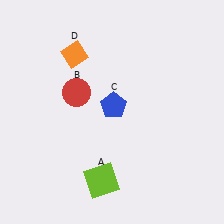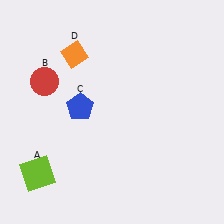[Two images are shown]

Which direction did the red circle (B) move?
The red circle (B) moved left.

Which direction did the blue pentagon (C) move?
The blue pentagon (C) moved left.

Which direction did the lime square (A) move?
The lime square (A) moved left.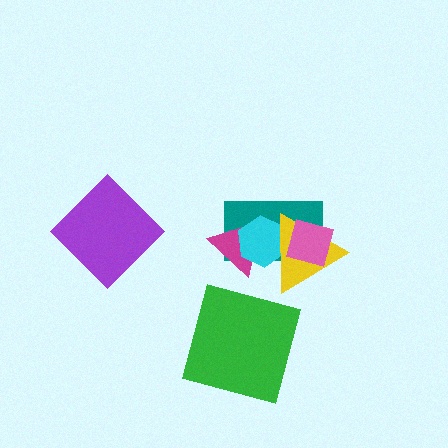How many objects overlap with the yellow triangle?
4 objects overlap with the yellow triangle.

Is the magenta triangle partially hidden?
Yes, it is partially covered by another shape.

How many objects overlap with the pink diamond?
2 objects overlap with the pink diamond.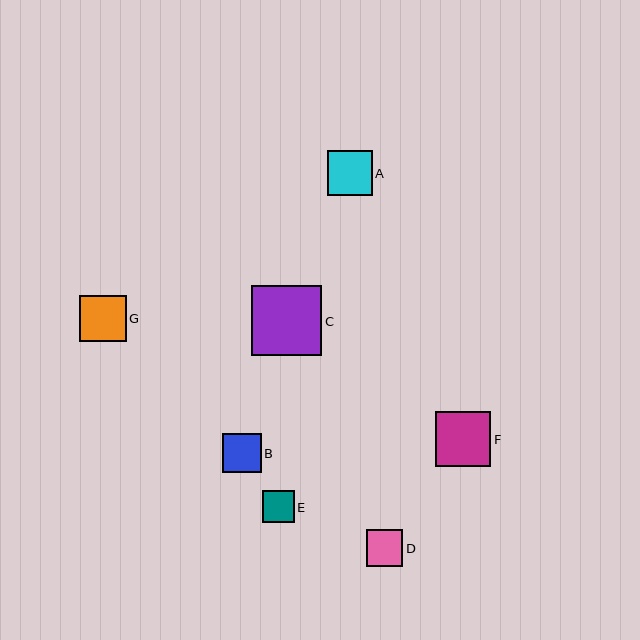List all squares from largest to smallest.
From largest to smallest: C, F, G, A, B, D, E.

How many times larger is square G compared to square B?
Square G is approximately 1.2 times the size of square B.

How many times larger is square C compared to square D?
Square C is approximately 1.9 times the size of square D.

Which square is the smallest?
Square E is the smallest with a size of approximately 31 pixels.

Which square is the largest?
Square C is the largest with a size of approximately 70 pixels.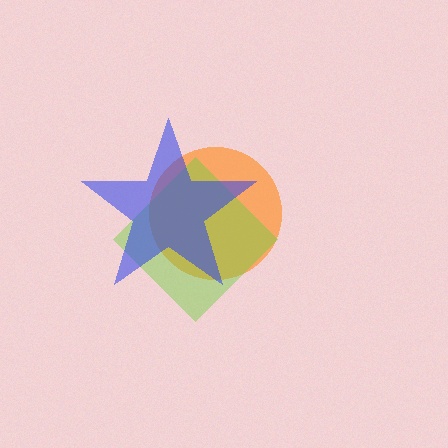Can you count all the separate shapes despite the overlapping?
Yes, there are 3 separate shapes.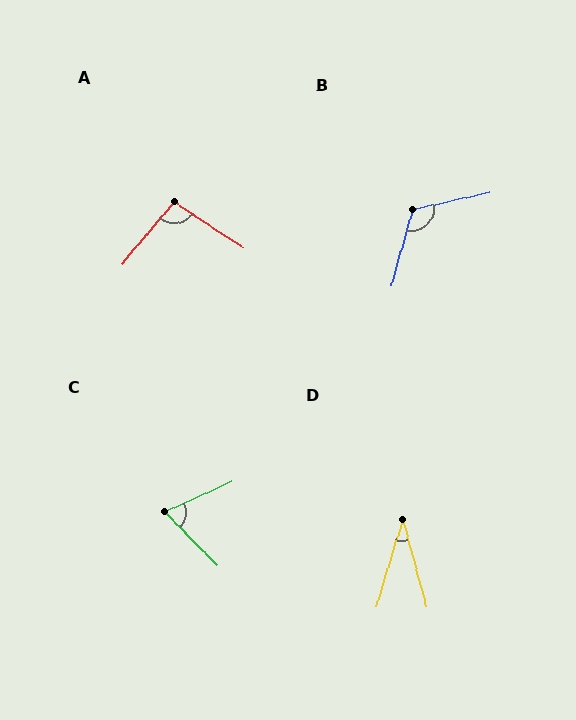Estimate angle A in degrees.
Approximately 96 degrees.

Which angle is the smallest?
D, at approximately 32 degrees.